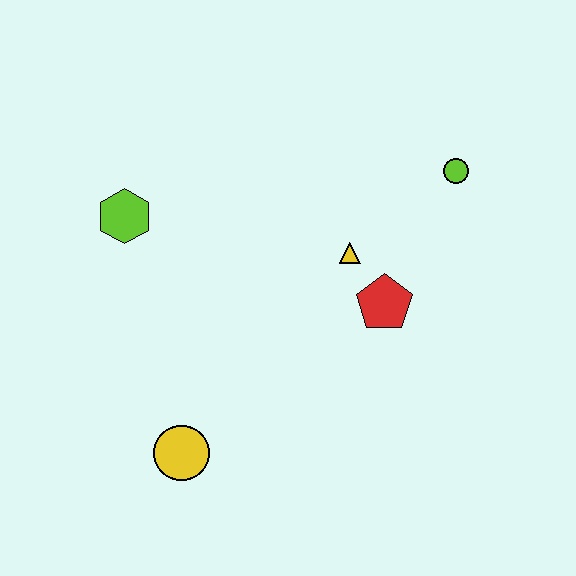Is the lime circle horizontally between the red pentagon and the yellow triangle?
No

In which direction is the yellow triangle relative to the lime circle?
The yellow triangle is to the left of the lime circle.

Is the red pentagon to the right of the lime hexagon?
Yes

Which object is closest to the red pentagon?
The yellow triangle is closest to the red pentagon.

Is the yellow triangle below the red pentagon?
No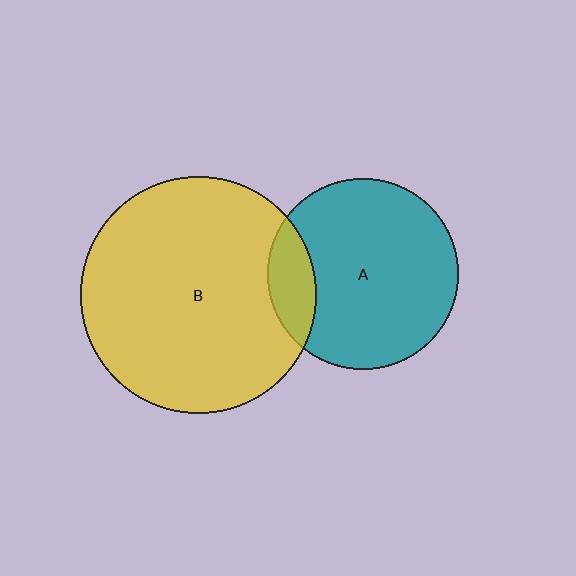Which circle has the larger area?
Circle B (yellow).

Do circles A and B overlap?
Yes.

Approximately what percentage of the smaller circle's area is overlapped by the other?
Approximately 15%.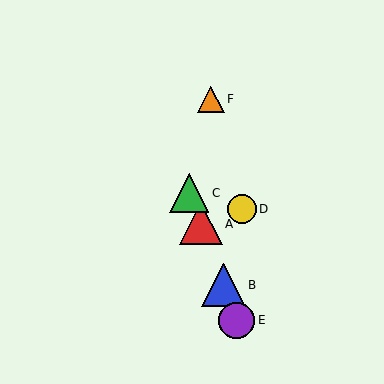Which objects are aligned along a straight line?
Objects A, B, C, E are aligned along a straight line.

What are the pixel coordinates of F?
Object F is at (211, 99).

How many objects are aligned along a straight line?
4 objects (A, B, C, E) are aligned along a straight line.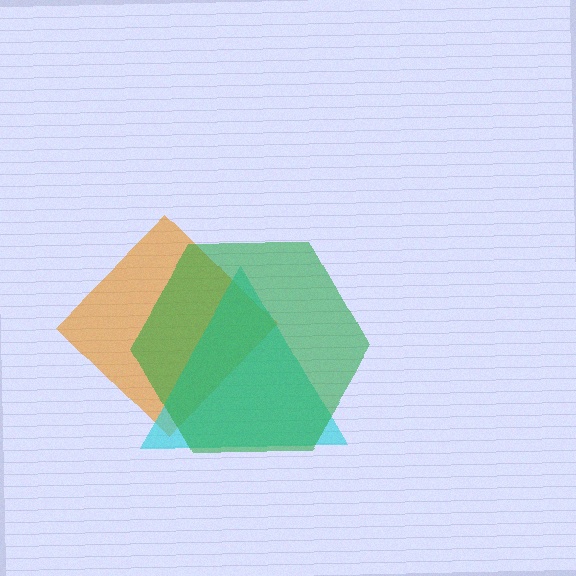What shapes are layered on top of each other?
The layered shapes are: an orange diamond, a cyan triangle, a green hexagon.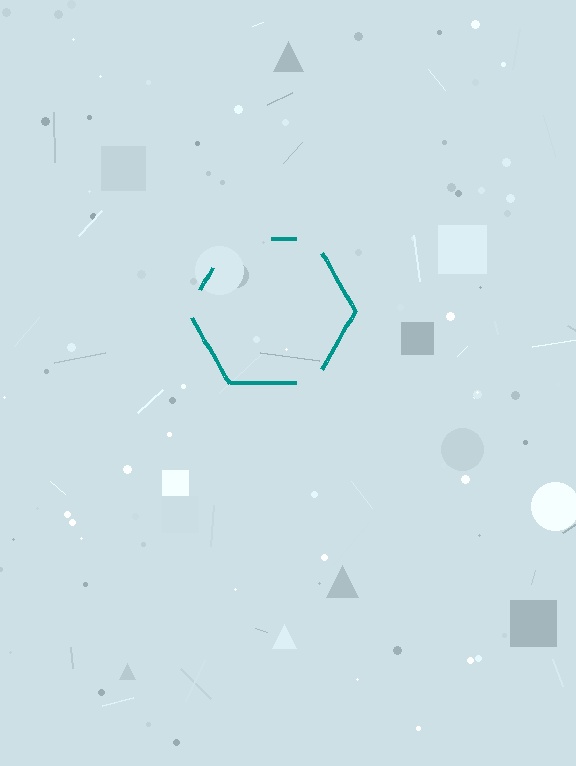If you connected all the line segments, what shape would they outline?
They would outline a hexagon.